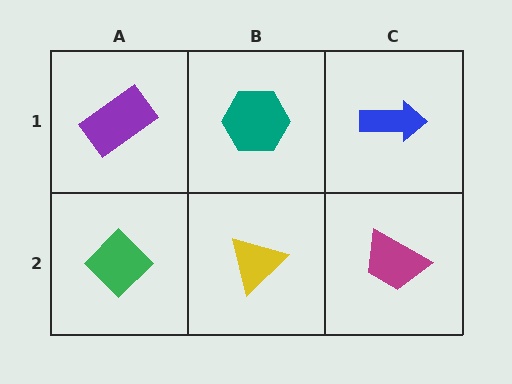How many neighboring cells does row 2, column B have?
3.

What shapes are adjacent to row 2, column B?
A teal hexagon (row 1, column B), a green diamond (row 2, column A), a magenta trapezoid (row 2, column C).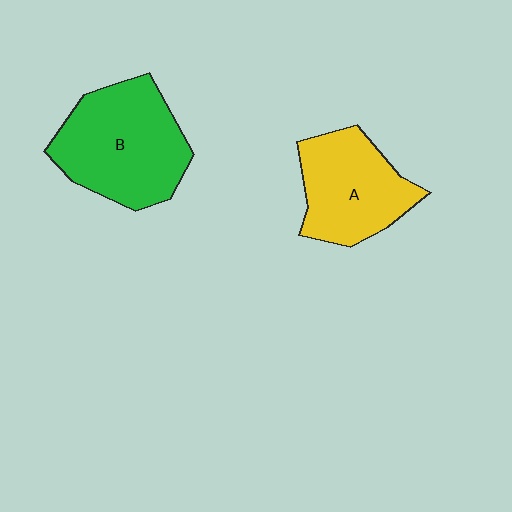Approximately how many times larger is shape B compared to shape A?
Approximately 1.3 times.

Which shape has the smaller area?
Shape A (yellow).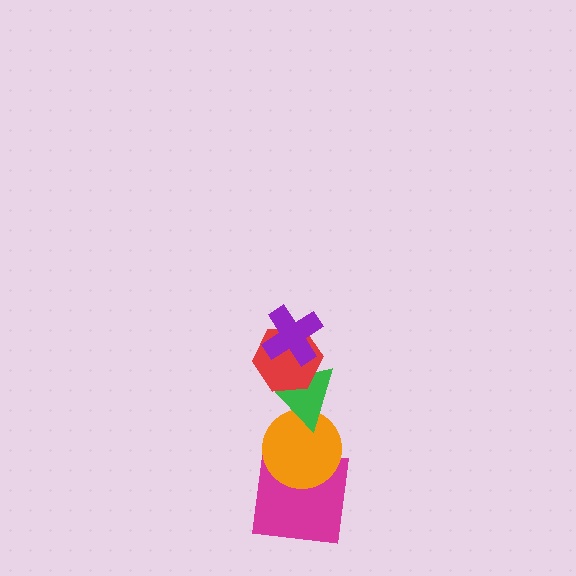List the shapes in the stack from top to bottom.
From top to bottom: the purple cross, the red hexagon, the green triangle, the orange circle, the magenta square.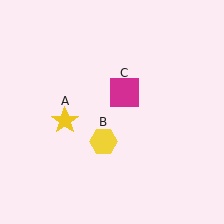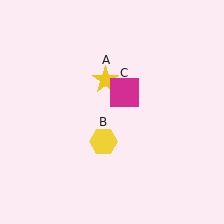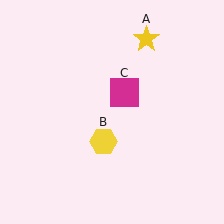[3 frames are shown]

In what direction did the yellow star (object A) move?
The yellow star (object A) moved up and to the right.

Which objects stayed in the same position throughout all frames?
Yellow hexagon (object B) and magenta square (object C) remained stationary.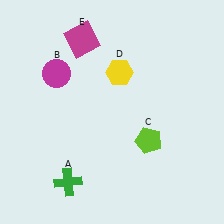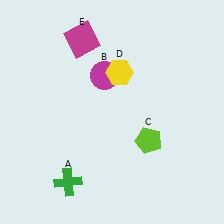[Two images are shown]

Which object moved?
The magenta circle (B) moved right.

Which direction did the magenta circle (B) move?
The magenta circle (B) moved right.